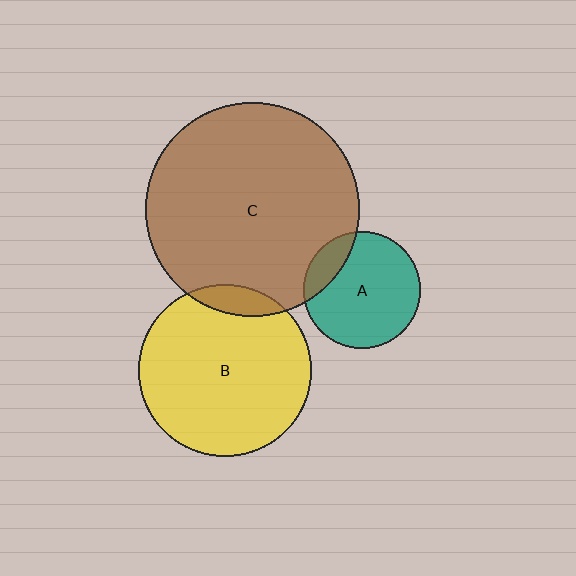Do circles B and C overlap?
Yes.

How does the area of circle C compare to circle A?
Approximately 3.3 times.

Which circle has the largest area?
Circle C (brown).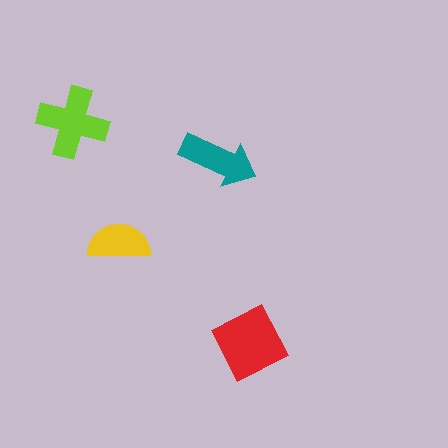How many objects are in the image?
There are 4 objects in the image.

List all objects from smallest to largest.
The yellow semicircle, the teal arrow, the lime cross, the red diamond.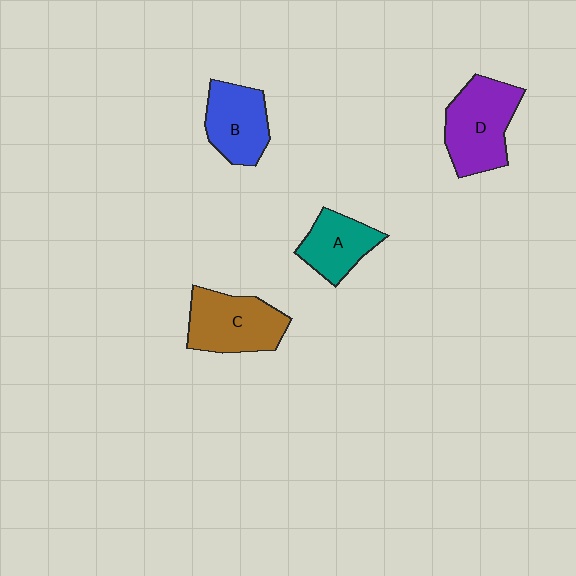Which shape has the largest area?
Shape D (purple).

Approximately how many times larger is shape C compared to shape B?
Approximately 1.2 times.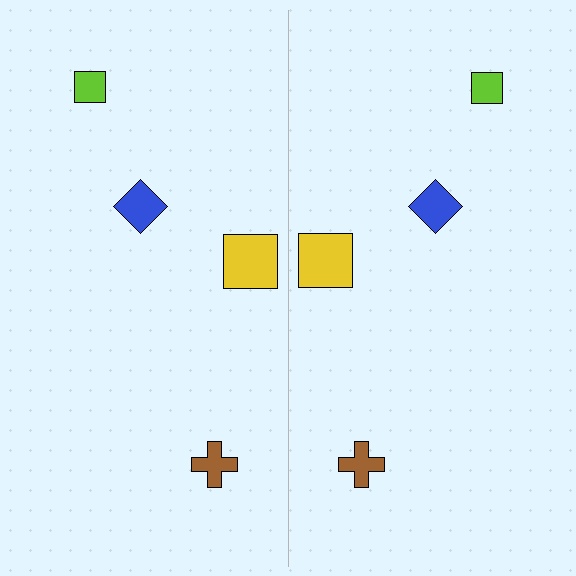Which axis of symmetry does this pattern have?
The pattern has a vertical axis of symmetry running through the center of the image.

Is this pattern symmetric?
Yes, this pattern has bilateral (reflection) symmetry.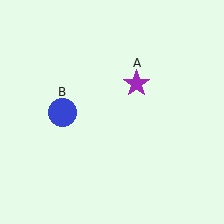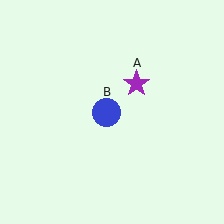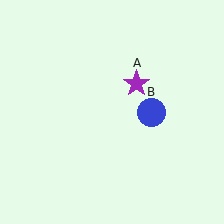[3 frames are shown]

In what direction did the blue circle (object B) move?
The blue circle (object B) moved right.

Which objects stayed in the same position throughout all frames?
Purple star (object A) remained stationary.